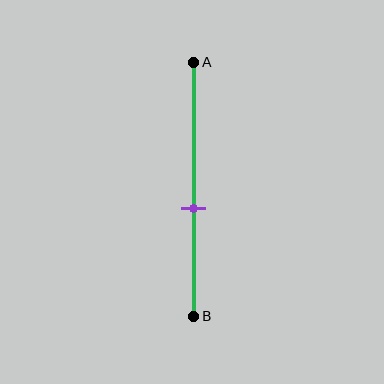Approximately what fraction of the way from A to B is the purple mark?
The purple mark is approximately 60% of the way from A to B.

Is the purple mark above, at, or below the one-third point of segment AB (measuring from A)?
The purple mark is below the one-third point of segment AB.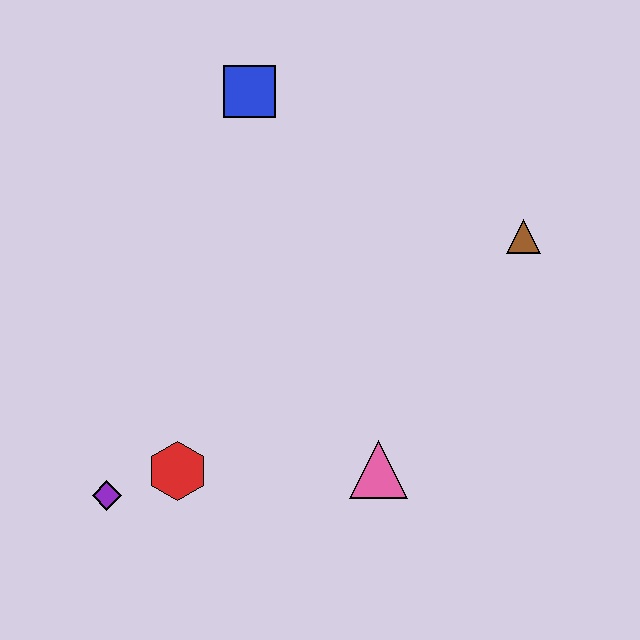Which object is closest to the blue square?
The brown triangle is closest to the blue square.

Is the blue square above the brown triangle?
Yes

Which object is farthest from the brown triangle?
The purple diamond is farthest from the brown triangle.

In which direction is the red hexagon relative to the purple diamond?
The red hexagon is to the right of the purple diamond.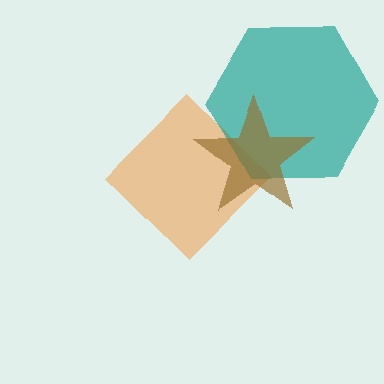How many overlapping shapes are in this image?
There are 3 overlapping shapes in the image.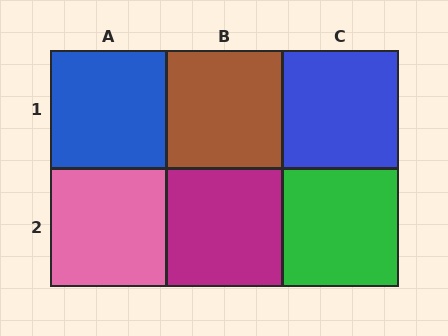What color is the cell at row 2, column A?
Pink.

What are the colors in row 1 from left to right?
Blue, brown, blue.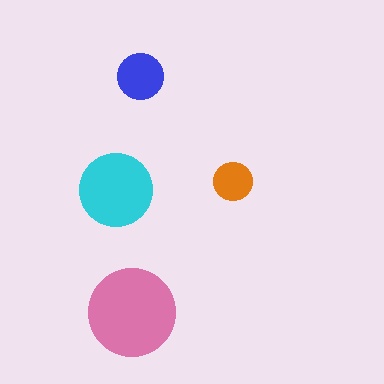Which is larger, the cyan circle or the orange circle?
The cyan one.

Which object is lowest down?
The pink circle is bottommost.